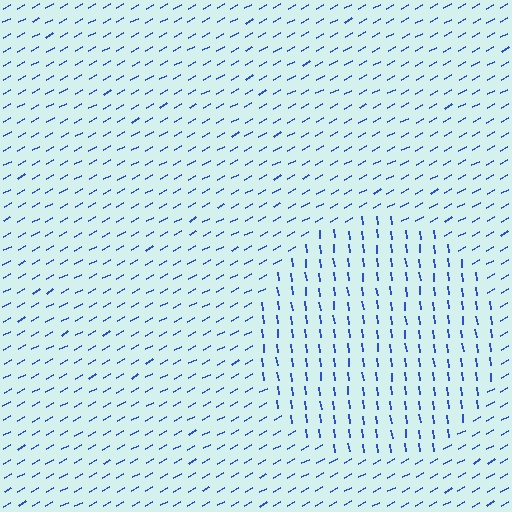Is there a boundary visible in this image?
Yes, there is a texture boundary formed by a change in line orientation.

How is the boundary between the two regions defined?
The boundary is defined purely by a change in line orientation (approximately 68 degrees difference). All lines are the same color and thickness.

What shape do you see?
I see a circle.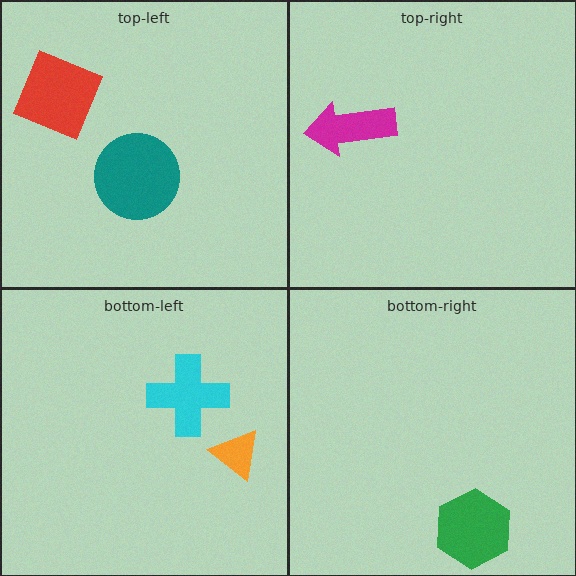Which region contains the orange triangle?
The bottom-left region.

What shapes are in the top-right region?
The magenta arrow.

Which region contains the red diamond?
The top-left region.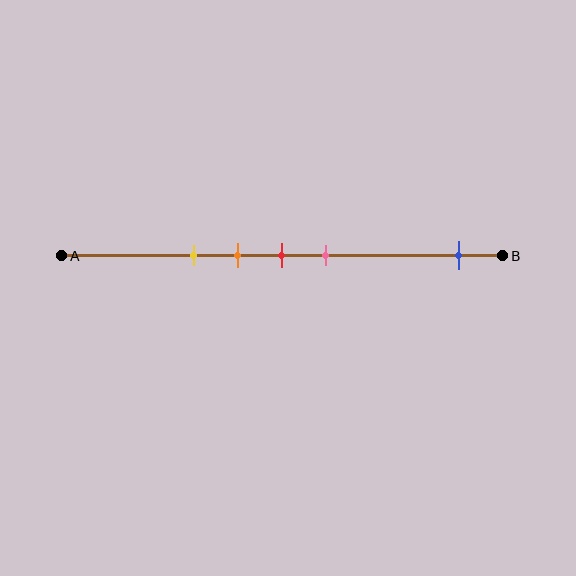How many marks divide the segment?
There are 5 marks dividing the segment.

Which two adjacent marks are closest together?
The orange and red marks are the closest adjacent pair.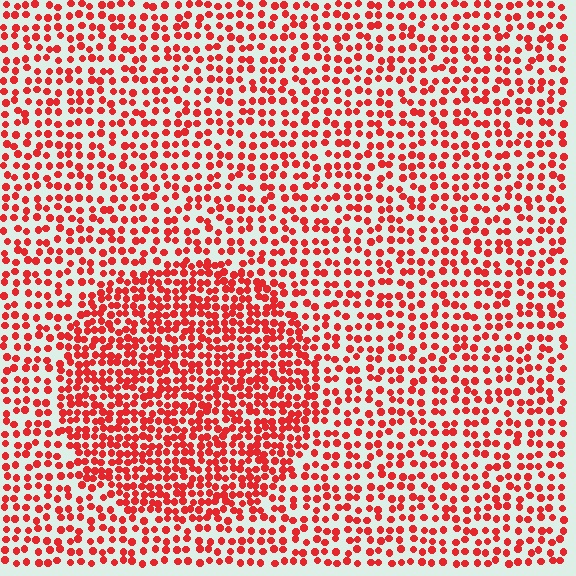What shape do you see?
I see a circle.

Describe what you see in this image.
The image contains small red elements arranged at two different densities. A circle-shaped region is visible where the elements are more densely packed than the surrounding area.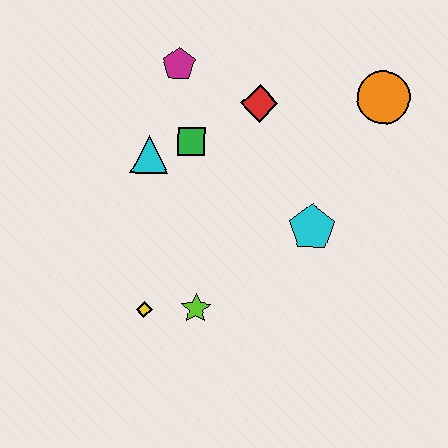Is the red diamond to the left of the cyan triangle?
No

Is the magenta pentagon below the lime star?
No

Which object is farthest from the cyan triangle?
The orange circle is farthest from the cyan triangle.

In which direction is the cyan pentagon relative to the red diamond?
The cyan pentagon is below the red diamond.